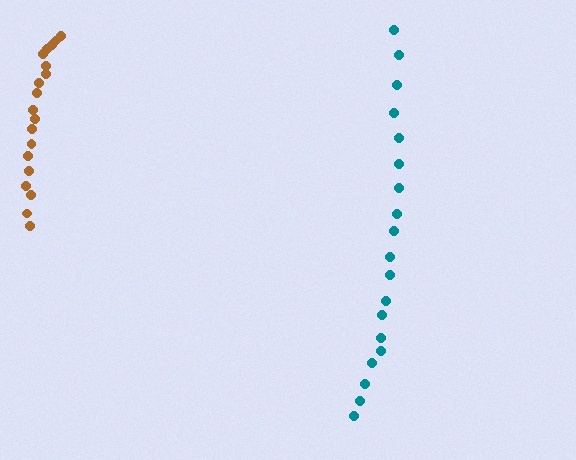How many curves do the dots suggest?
There are 2 distinct paths.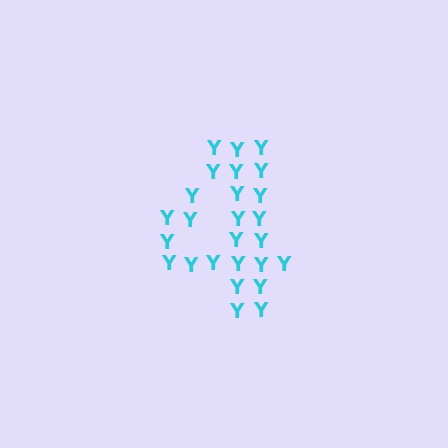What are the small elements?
The small elements are letter Y's.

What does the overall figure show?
The overall figure shows the digit 4.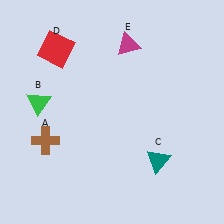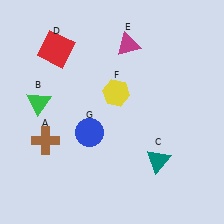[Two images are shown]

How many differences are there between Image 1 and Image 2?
There are 2 differences between the two images.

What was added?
A yellow hexagon (F), a blue circle (G) were added in Image 2.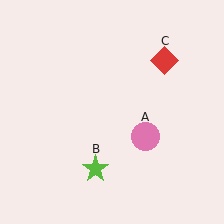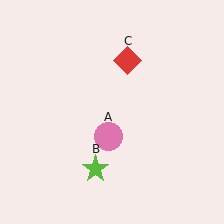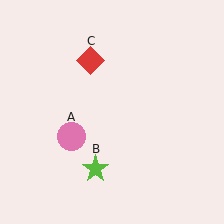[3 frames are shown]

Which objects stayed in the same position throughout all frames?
Lime star (object B) remained stationary.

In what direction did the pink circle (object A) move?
The pink circle (object A) moved left.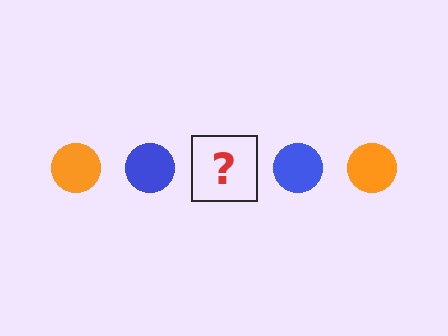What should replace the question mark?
The question mark should be replaced with an orange circle.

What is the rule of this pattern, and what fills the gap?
The rule is that the pattern cycles through orange, blue circles. The gap should be filled with an orange circle.